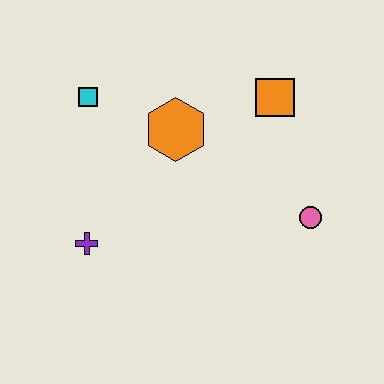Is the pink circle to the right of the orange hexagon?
Yes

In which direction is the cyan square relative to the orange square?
The cyan square is to the left of the orange square.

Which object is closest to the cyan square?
The orange hexagon is closest to the cyan square.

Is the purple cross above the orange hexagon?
No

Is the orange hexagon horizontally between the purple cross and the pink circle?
Yes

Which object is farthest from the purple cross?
The orange square is farthest from the purple cross.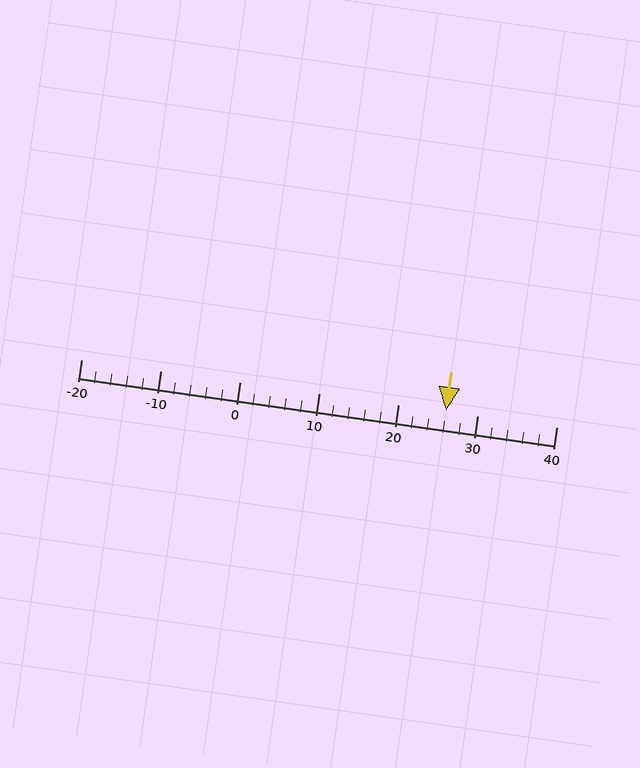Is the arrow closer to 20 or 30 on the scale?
The arrow is closer to 30.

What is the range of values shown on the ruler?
The ruler shows values from -20 to 40.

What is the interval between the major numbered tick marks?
The major tick marks are spaced 10 units apart.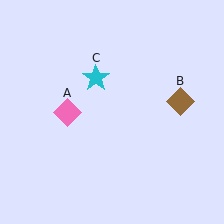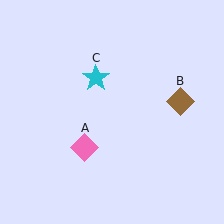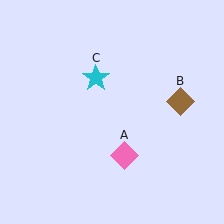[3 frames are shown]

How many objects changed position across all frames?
1 object changed position: pink diamond (object A).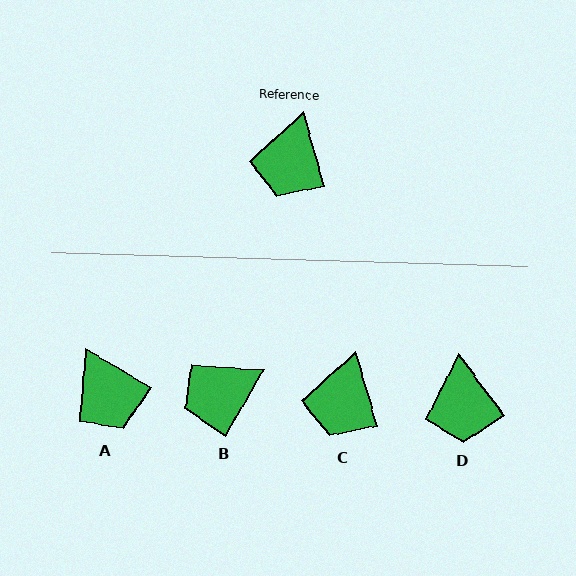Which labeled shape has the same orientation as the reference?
C.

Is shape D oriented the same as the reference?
No, it is off by about 21 degrees.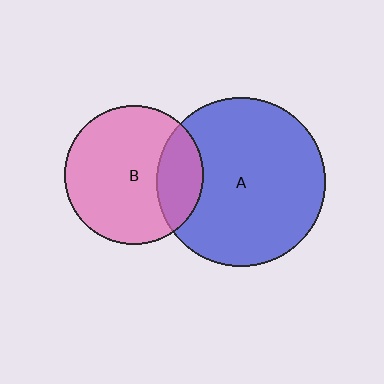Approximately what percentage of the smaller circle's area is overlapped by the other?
Approximately 25%.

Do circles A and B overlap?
Yes.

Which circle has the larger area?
Circle A (blue).